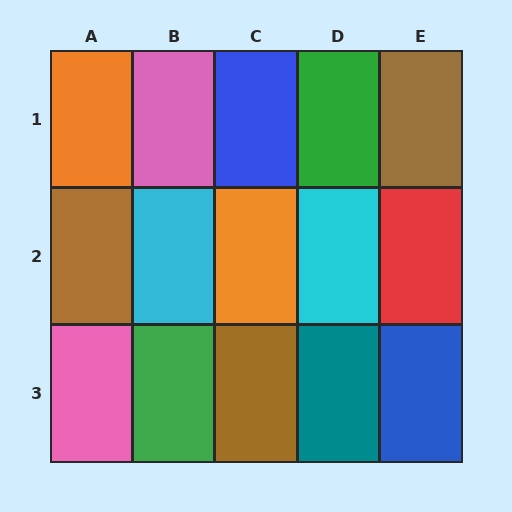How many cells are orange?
2 cells are orange.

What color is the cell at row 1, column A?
Orange.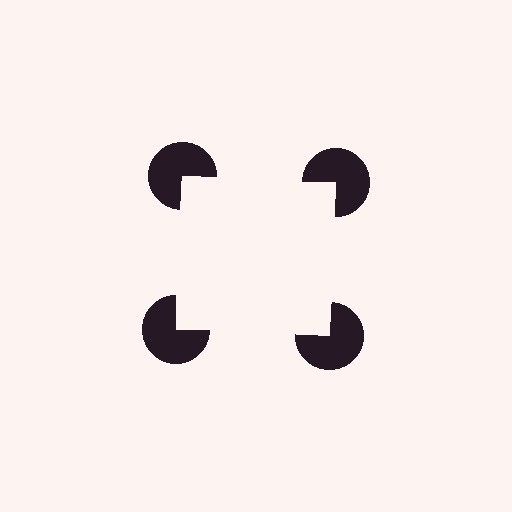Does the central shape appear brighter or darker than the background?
It typically appears slightly brighter than the background, even though no actual brightness change is drawn.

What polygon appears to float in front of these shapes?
An illusory square — its edges are inferred from the aligned wedge cuts in the pac-man discs, not physically drawn.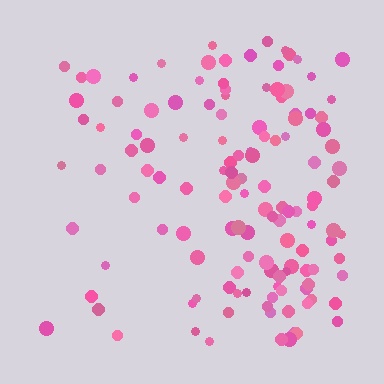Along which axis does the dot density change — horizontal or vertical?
Horizontal.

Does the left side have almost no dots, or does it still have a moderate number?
Still a moderate number, just noticeably fewer than the right.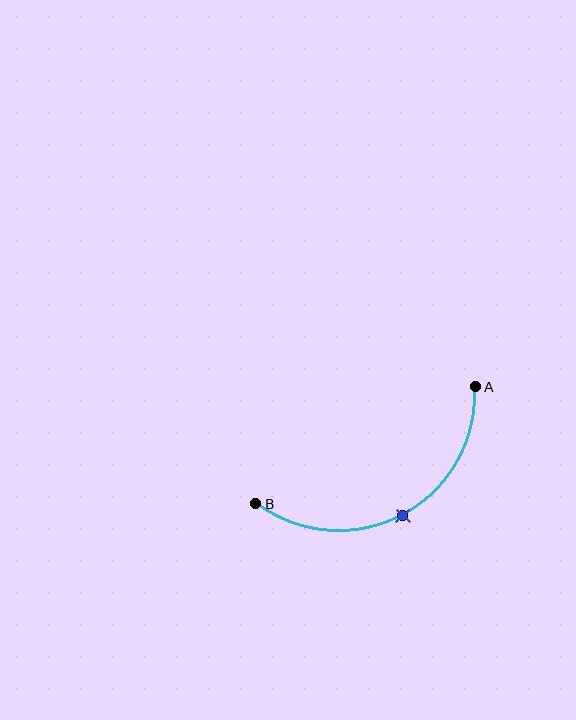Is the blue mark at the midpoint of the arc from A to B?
Yes. The blue mark lies on the arc at equal arc-length from both A and B — it is the arc midpoint.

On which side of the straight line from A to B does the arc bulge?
The arc bulges below the straight line connecting A and B.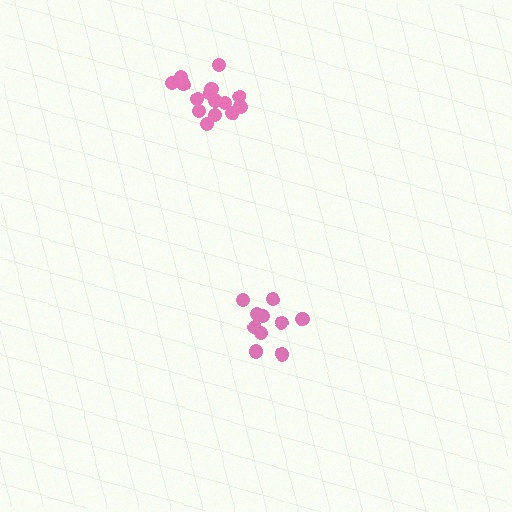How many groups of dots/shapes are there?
There are 2 groups.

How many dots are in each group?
Group 1: 10 dots, Group 2: 15 dots (25 total).